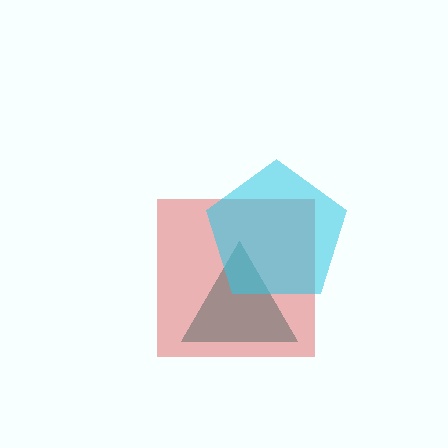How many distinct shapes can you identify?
There are 3 distinct shapes: a teal triangle, a red square, a cyan pentagon.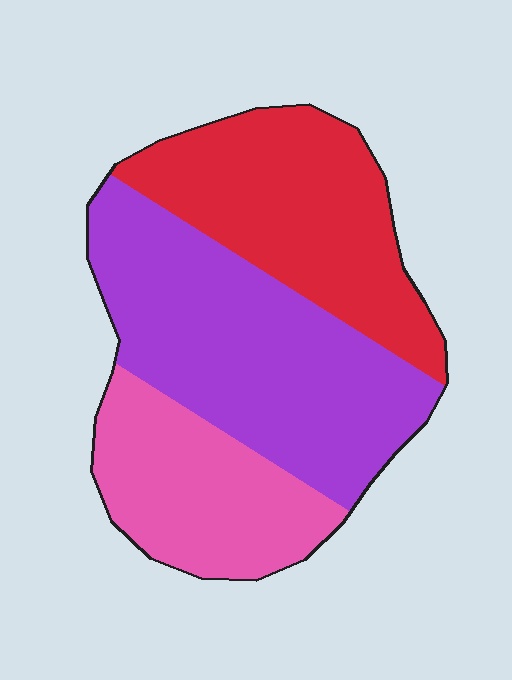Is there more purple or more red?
Purple.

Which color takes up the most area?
Purple, at roughly 45%.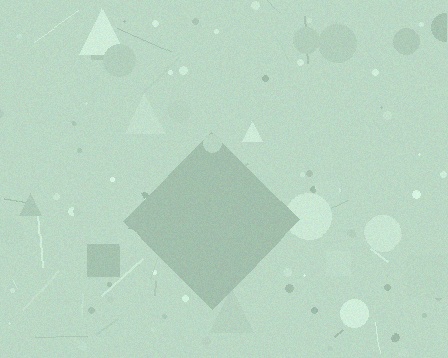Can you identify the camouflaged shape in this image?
The camouflaged shape is a diamond.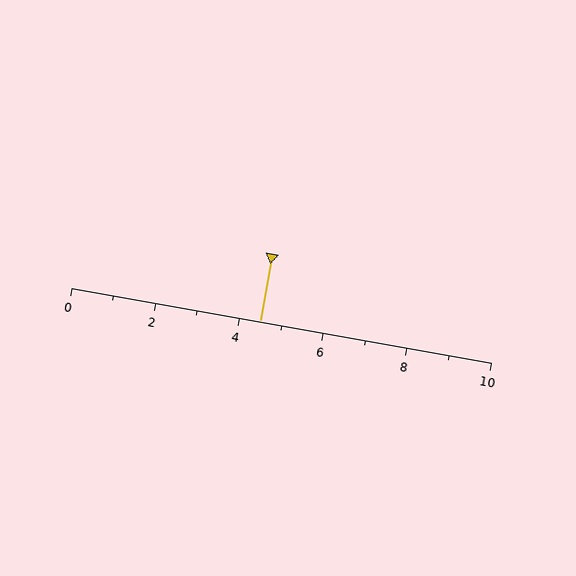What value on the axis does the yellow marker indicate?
The marker indicates approximately 4.5.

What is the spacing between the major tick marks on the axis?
The major ticks are spaced 2 apart.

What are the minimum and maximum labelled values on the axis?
The axis runs from 0 to 10.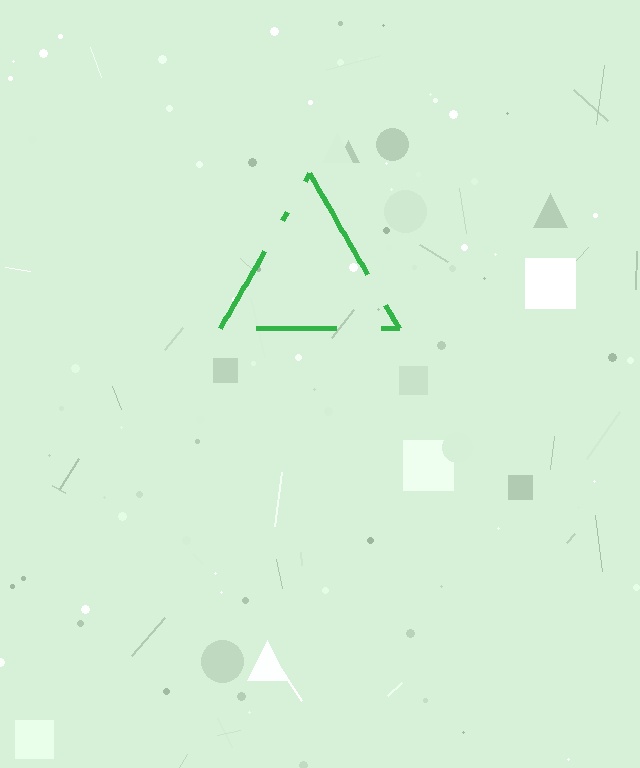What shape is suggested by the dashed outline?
The dashed outline suggests a triangle.